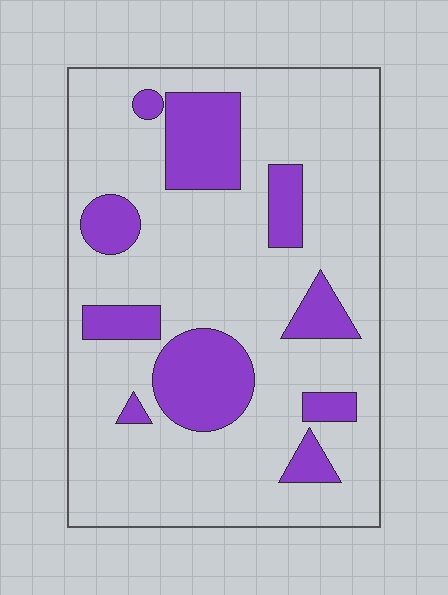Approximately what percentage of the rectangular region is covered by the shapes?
Approximately 20%.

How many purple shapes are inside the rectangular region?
10.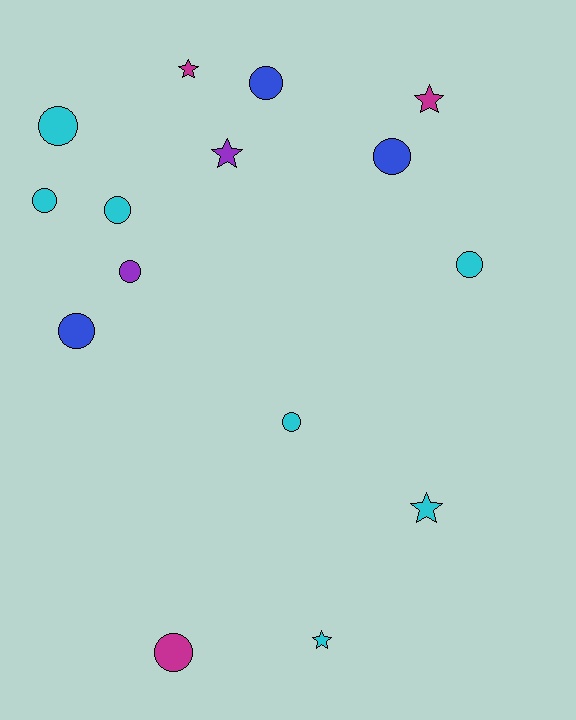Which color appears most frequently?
Cyan, with 7 objects.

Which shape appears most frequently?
Circle, with 10 objects.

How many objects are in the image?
There are 15 objects.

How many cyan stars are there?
There are 2 cyan stars.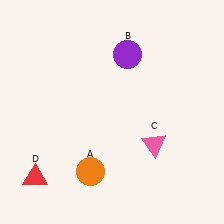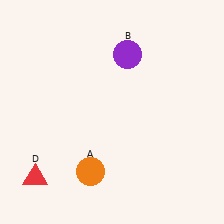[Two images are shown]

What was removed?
The pink triangle (C) was removed in Image 2.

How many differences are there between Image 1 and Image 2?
There is 1 difference between the two images.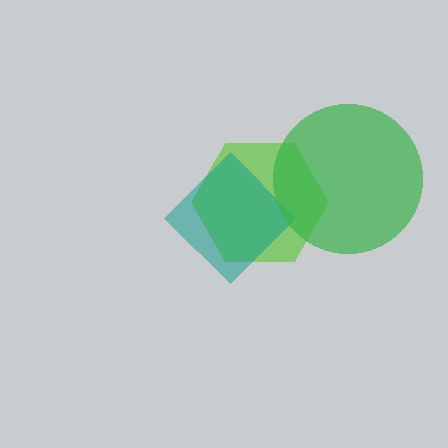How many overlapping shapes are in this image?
There are 3 overlapping shapes in the image.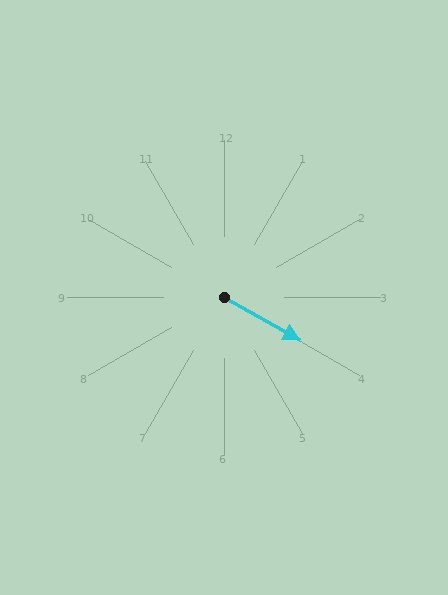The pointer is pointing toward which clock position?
Roughly 4 o'clock.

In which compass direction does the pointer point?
Southeast.